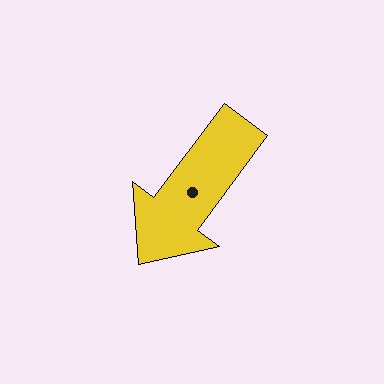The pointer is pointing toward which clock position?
Roughly 7 o'clock.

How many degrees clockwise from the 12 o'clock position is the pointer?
Approximately 217 degrees.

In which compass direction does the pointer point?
Southwest.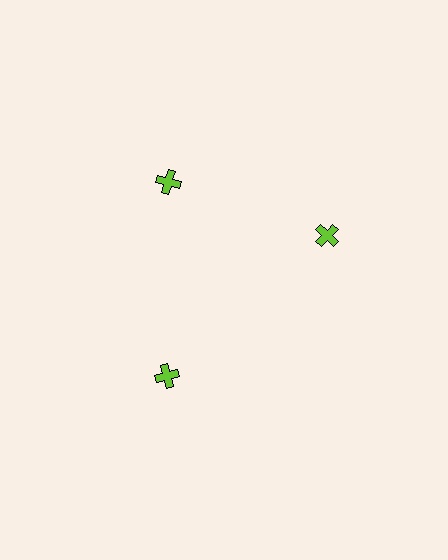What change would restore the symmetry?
The symmetry would be restored by rotating it back into even spacing with its neighbors so that all 3 crosses sit at equal angles and equal distance from the center.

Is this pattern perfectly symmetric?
No. The 3 lime crosses are arranged in a ring, but one element near the 3 o'clock position is rotated out of alignment along the ring, breaking the 3-fold rotational symmetry.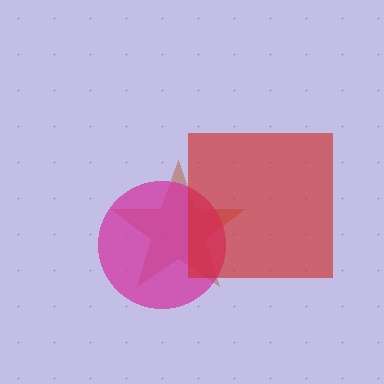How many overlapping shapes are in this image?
There are 3 overlapping shapes in the image.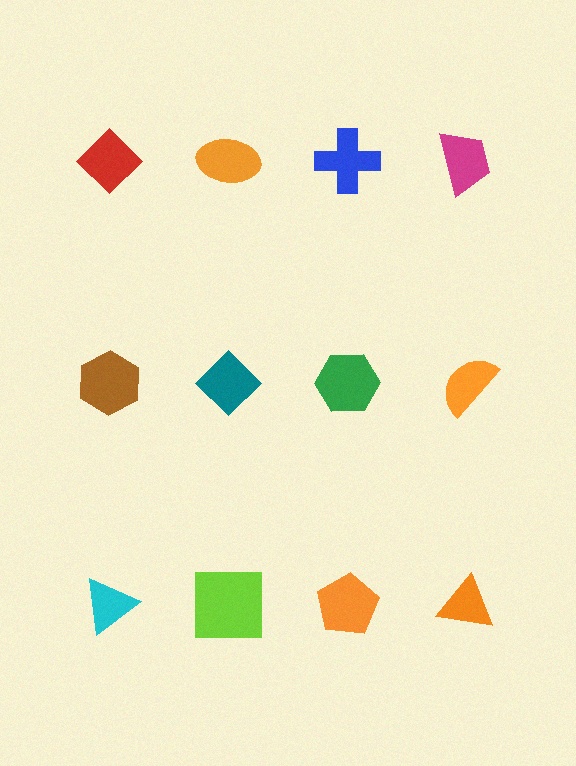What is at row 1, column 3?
A blue cross.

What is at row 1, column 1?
A red diamond.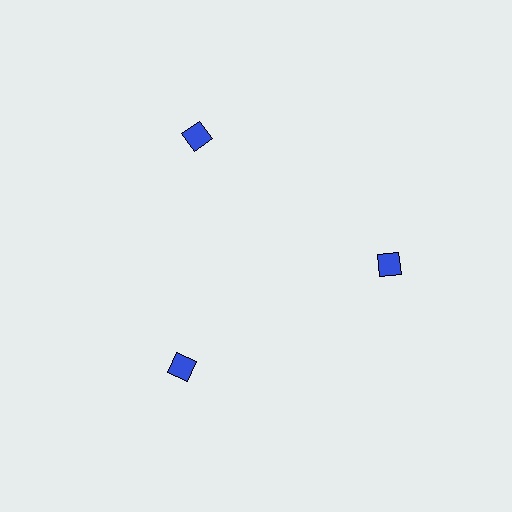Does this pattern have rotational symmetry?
Yes, this pattern has 3-fold rotational symmetry. It looks the same after rotating 120 degrees around the center.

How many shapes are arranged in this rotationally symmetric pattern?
There are 3 shapes, arranged in 3 groups of 1.